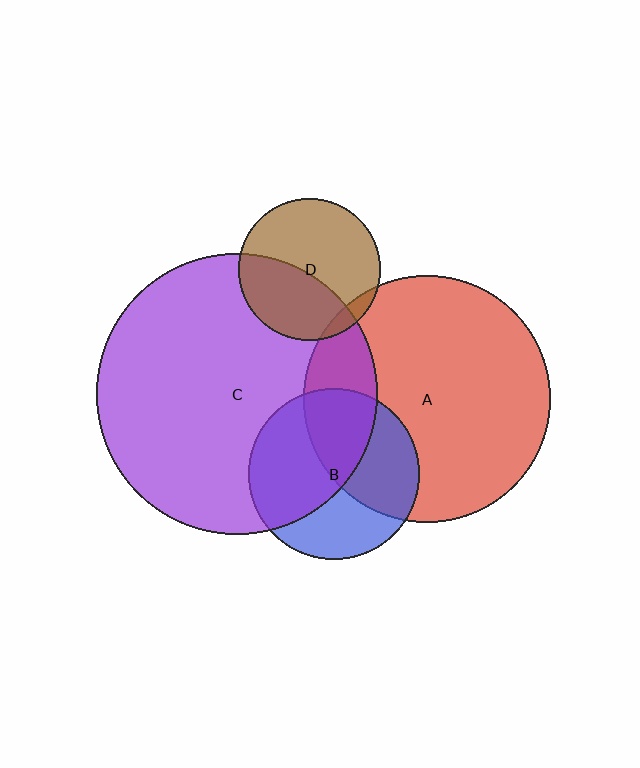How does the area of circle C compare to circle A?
Approximately 1.3 times.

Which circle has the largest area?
Circle C (purple).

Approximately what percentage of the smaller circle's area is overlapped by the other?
Approximately 40%.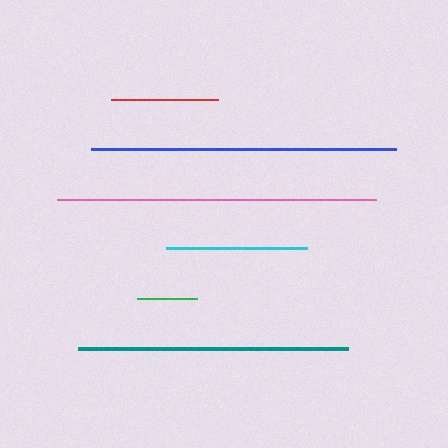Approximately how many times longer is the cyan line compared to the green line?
The cyan line is approximately 2.3 times the length of the green line.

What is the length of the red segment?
The red segment is approximately 107 pixels long.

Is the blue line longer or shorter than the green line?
The blue line is longer than the green line.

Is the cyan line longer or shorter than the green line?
The cyan line is longer than the green line.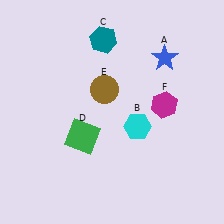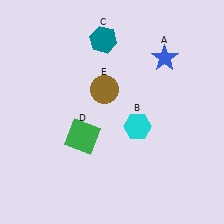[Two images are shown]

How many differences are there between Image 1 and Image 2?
There is 1 difference between the two images.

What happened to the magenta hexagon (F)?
The magenta hexagon (F) was removed in Image 2. It was in the top-right area of Image 1.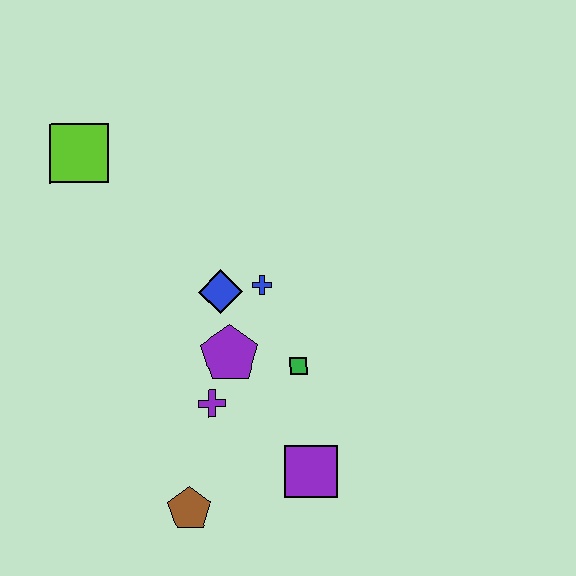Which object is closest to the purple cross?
The purple pentagon is closest to the purple cross.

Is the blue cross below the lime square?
Yes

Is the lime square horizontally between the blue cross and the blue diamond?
No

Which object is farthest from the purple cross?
The lime square is farthest from the purple cross.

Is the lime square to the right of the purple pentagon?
No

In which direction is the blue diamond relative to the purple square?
The blue diamond is above the purple square.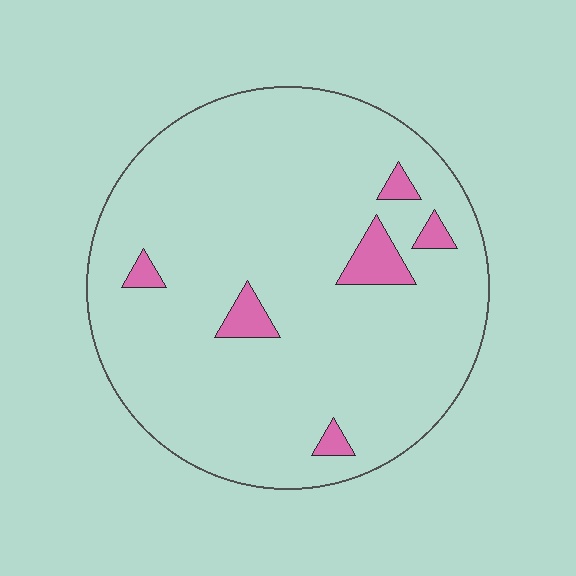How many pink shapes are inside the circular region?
6.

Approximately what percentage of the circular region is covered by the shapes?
Approximately 5%.